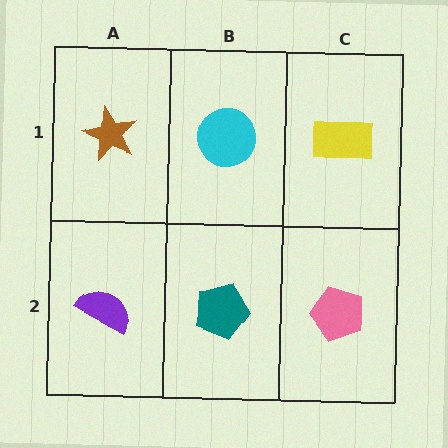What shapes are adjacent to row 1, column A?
A purple semicircle (row 2, column A), a cyan circle (row 1, column B).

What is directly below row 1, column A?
A purple semicircle.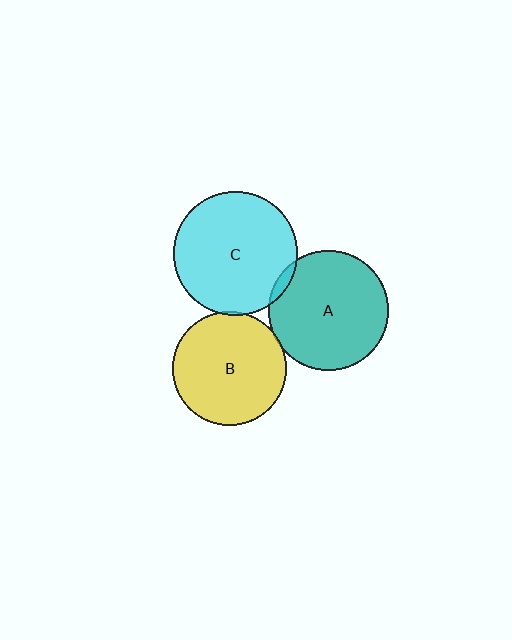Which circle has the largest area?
Circle C (cyan).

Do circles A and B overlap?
Yes.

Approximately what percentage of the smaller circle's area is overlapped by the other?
Approximately 5%.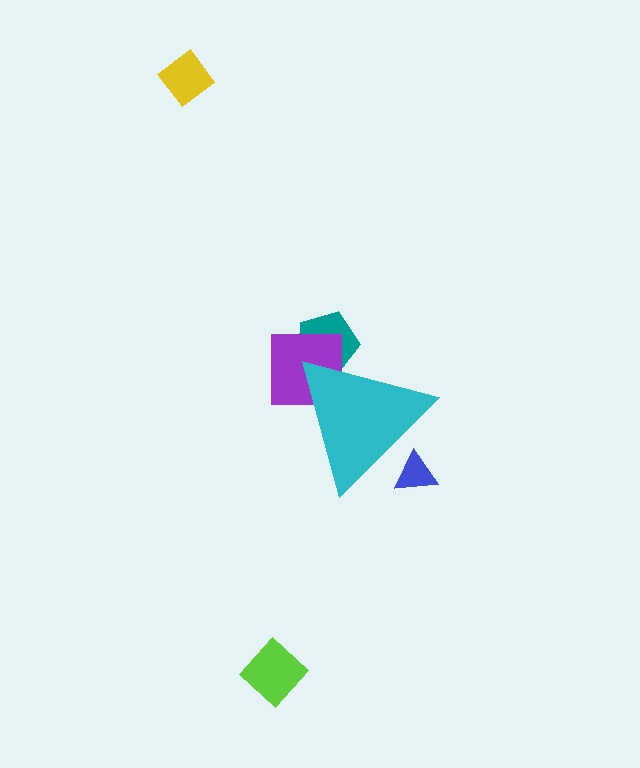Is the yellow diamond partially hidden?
No, the yellow diamond is fully visible.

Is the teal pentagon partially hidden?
Yes, the teal pentagon is partially hidden behind the cyan triangle.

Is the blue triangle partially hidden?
Yes, the blue triangle is partially hidden behind the cyan triangle.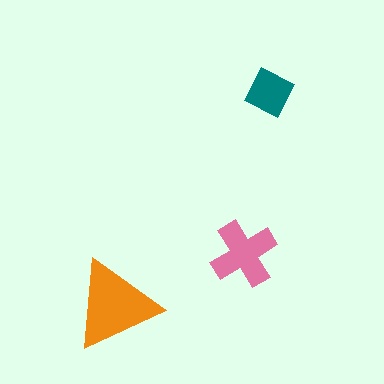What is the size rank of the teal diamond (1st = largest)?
3rd.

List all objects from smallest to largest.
The teal diamond, the pink cross, the orange triangle.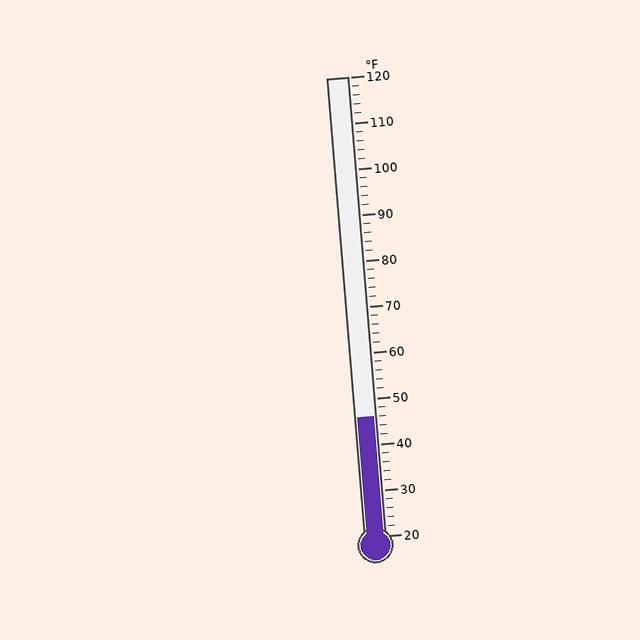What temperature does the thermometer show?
The thermometer shows approximately 46°F.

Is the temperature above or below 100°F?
The temperature is below 100°F.